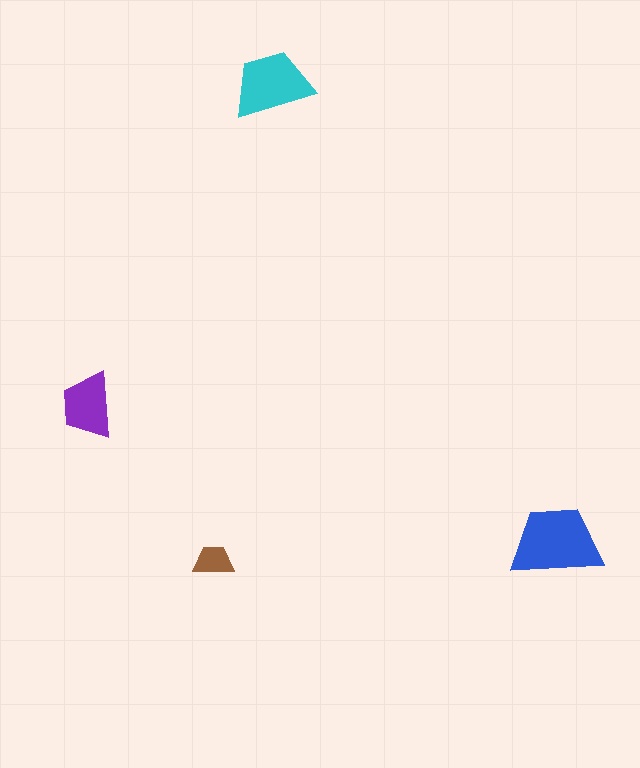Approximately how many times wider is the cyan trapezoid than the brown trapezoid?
About 2 times wider.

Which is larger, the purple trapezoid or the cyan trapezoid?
The cyan one.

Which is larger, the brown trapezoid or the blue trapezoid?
The blue one.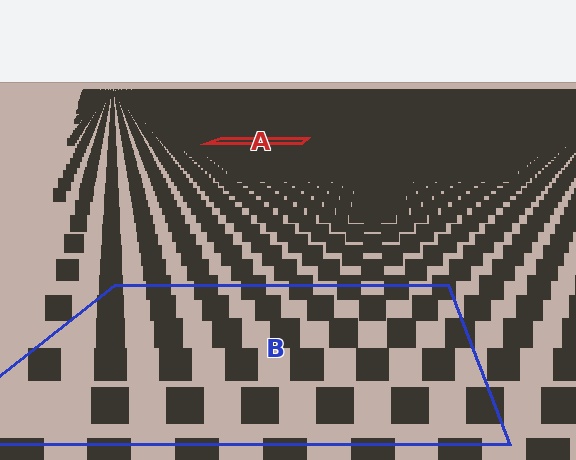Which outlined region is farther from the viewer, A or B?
Region A is farther from the viewer — the texture elements inside it appear smaller and more densely packed.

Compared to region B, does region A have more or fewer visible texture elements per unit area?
Region A has more texture elements per unit area — they are packed more densely because it is farther away.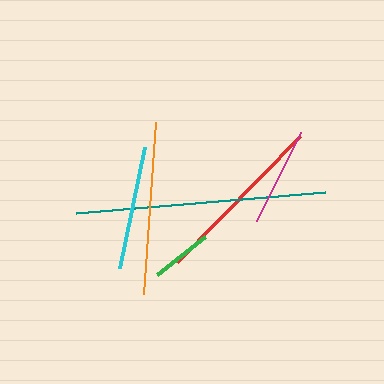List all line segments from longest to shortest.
From longest to shortest: teal, red, orange, cyan, magenta, green.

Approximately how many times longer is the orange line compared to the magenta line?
The orange line is approximately 1.7 times the length of the magenta line.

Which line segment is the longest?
The teal line is the longest at approximately 249 pixels.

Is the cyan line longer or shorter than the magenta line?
The cyan line is longer than the magenta line.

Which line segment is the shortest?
The green line is the shortest at approximately 61 pixels.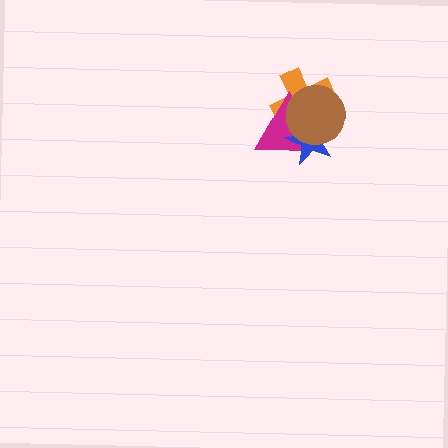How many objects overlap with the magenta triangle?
3 objects overlap with the magenta triangle.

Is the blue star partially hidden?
Yes, it is partially covered by another shape.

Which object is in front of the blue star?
The brown circle is in front of the blue star.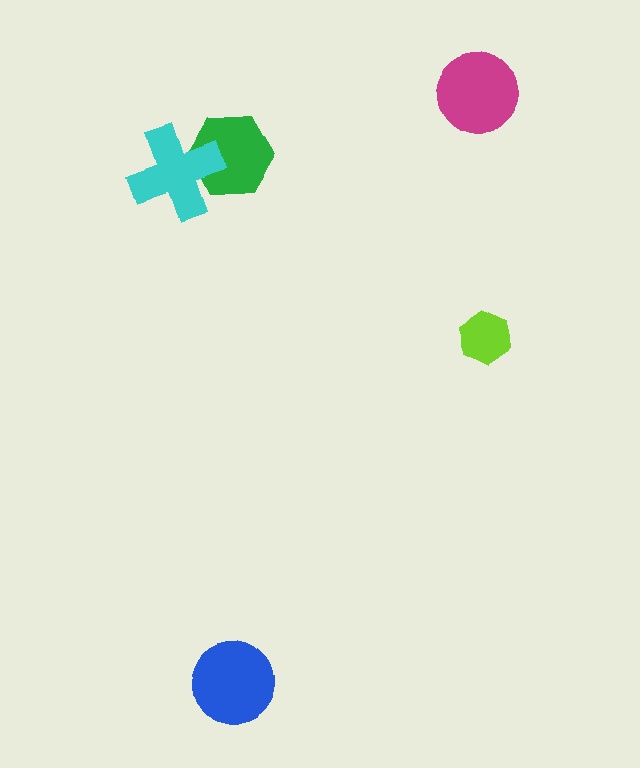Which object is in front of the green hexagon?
The cyan cross is in front of the green hexagon.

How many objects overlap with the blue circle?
0 objects overlap with the blue circle.